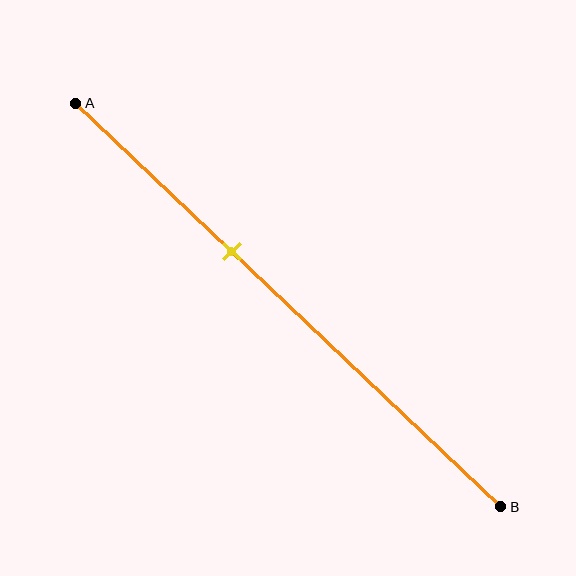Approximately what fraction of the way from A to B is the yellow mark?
The yellow mark is approximately 35% of the way from A to B.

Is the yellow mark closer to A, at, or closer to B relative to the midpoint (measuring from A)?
The yellow mark is closer to point A than the midpoint of segment AB.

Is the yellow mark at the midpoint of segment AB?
No, the mark is at about 35% from A, not at the 50% midpoint.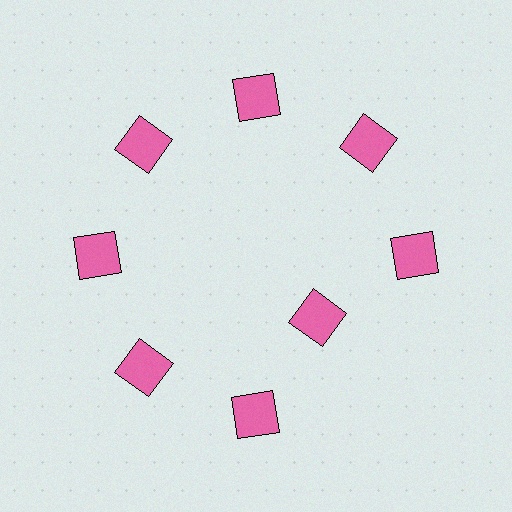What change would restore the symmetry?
The symmetry would be restored by moving it outward, back onto the ring so that all 8 squares sit at equal angles and equal distance from the center.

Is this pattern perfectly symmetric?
No. The 8 pink squares are arranged in a ring, but one element near the 4 o'clock position is pulled inward toward the center, breaking the 8-fold rotational symmetry.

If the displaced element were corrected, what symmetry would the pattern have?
It would have 8-fold rotational symmetry — the pattern would map onto itself every 45 degrees.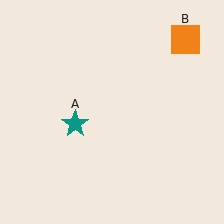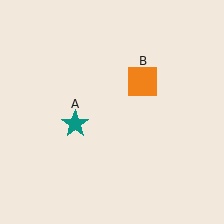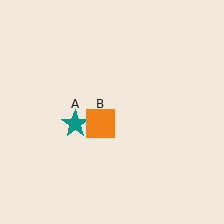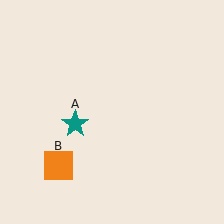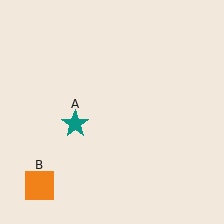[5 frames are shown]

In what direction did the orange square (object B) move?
The orange square (object B) moved down and to the left.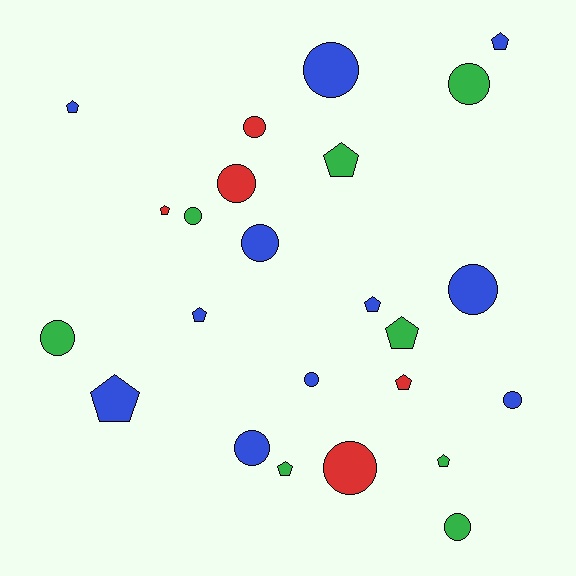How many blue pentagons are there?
There are 5 blue pentagons.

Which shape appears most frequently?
Circle, with 13 objects.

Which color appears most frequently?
Blue, with 11 objects.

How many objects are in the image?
There are 24 objects.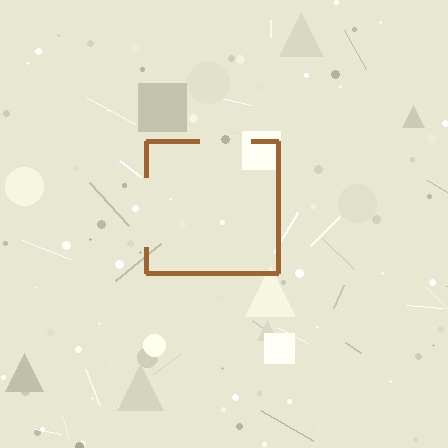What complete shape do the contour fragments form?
The contour fragments form a square.